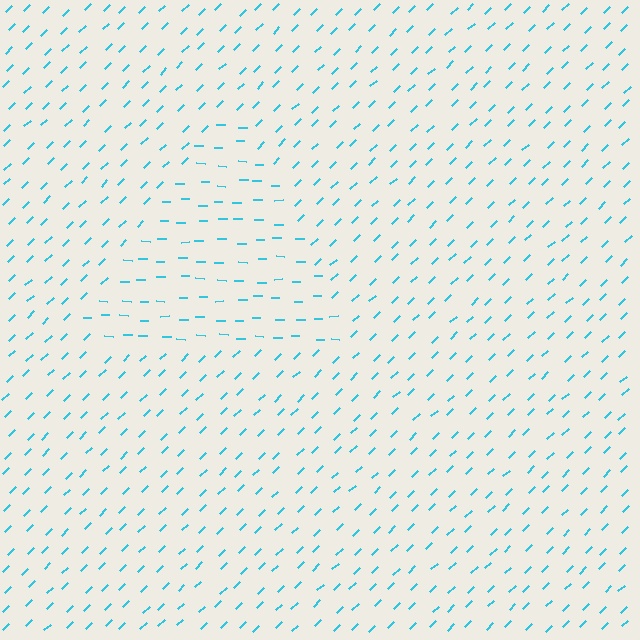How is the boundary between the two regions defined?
The boundary is defined purely by a change in line orientation (approximately 45 degrees difference). All lines are the same color and thickness.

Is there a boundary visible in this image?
Yes, there is a texture boundary formed by a change in line orientation.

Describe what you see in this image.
The image is filled with small cyan line segments. A triangle region in the image has lines oriented differently from the surrounding lines, creating a visible texture boundary.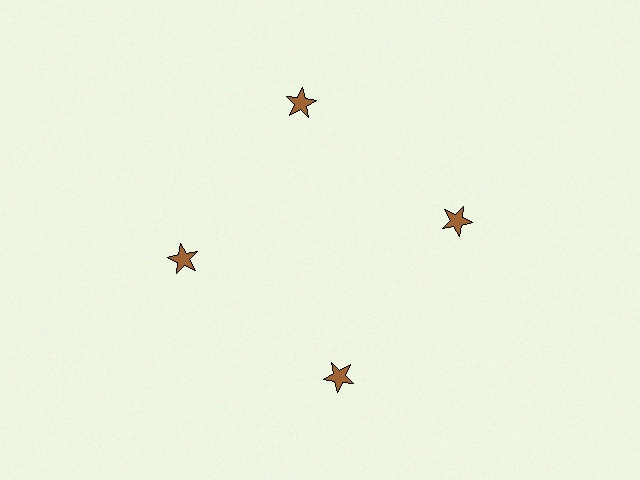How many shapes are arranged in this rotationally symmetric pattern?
There are 4 shapes, arranged in 4 groups of 1.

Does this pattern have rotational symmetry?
Yes, this pattern has 4-fold rotational symmetry. It looks the same after rotating 90 degrees around the center.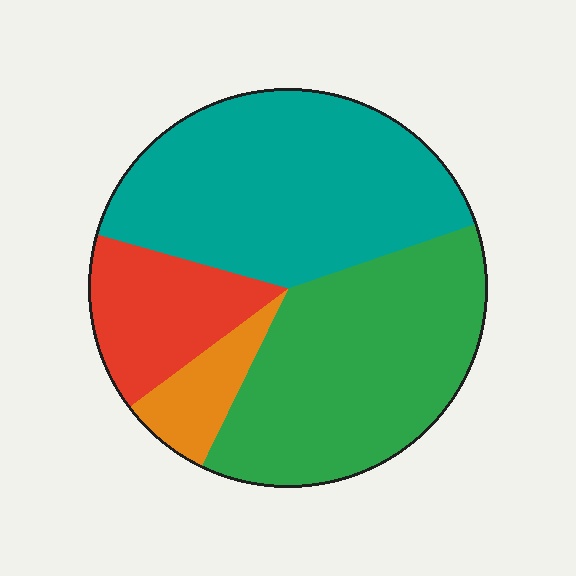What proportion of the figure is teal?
Teal covers about 40% of the figure.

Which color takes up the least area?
Orange, at roughly 10%.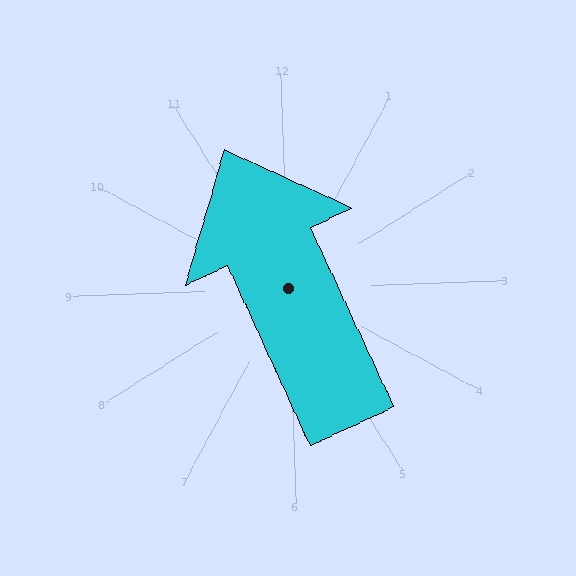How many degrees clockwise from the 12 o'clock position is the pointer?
Approximately 337 degrees.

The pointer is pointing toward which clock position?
Roughly 11 o'clock.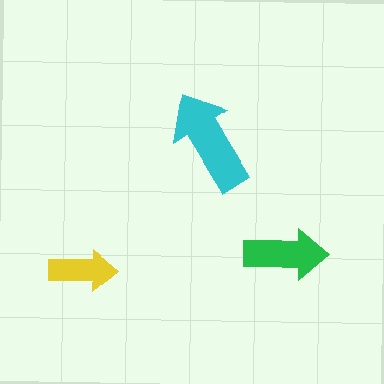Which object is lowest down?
The yellow arrow is bottommost.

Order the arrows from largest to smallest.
the cyan one, the green one, the yellow one.